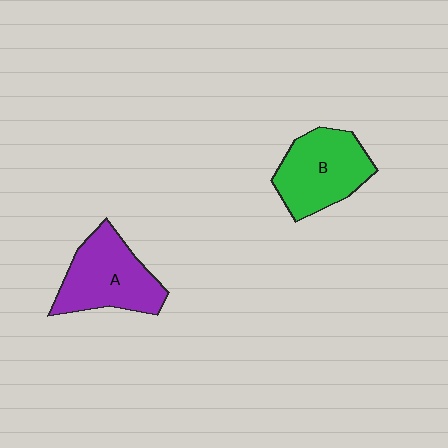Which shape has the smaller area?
Shape B (green).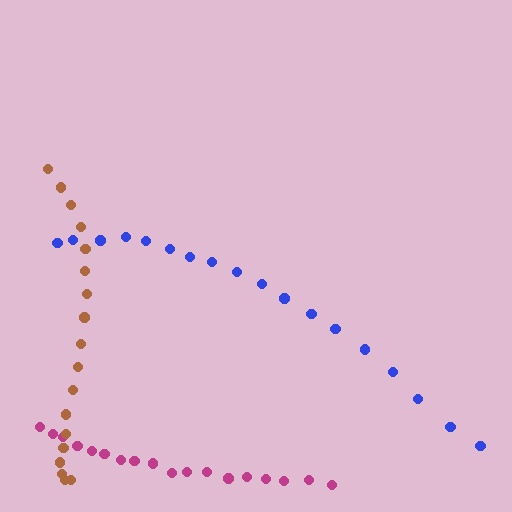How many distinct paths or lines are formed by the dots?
There are 3 distinct paths.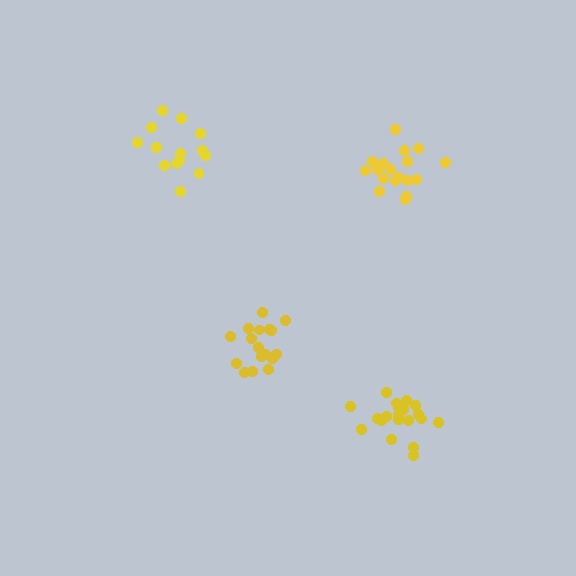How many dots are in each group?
Group 1: 17 dots, Group 2: 20 dots, Group 3: 14 dots, Group 4: 18 dots (69 total).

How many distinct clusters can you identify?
There are 4 distinct clusters.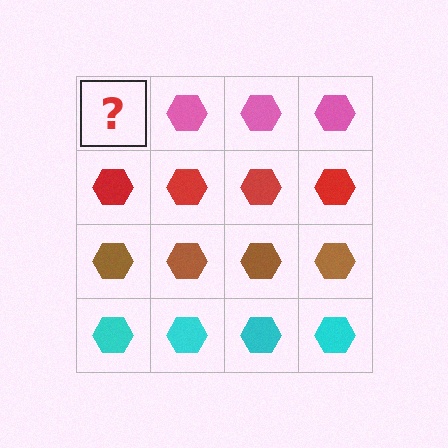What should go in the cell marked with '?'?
The missing cell should contain a pink hexagon.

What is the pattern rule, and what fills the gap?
The rule is that each row has a consistent color. The gap should be filled with a pink hexagon.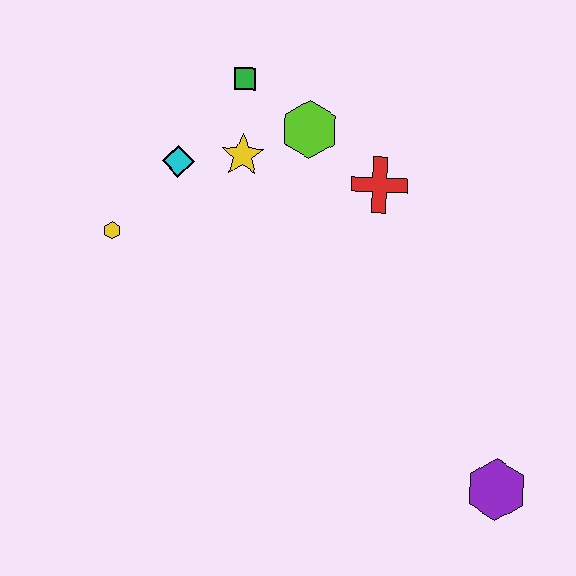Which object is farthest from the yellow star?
The purple hexagon is farthest from the yellow star.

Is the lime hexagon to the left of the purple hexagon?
Yes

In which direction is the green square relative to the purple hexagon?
The green square is above the purple hexagon.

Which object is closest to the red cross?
The lime hexagon is closest to the red cross.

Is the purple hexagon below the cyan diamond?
Yes